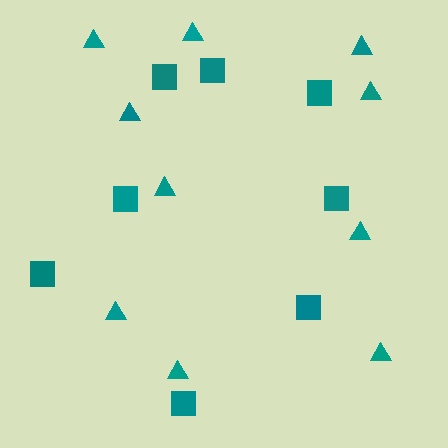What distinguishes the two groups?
There are 2 groups: one group of squares (8) and one group of triangles (10).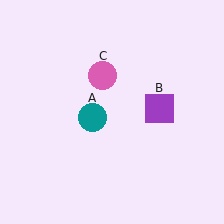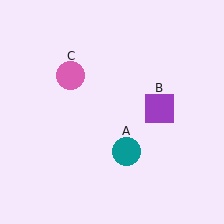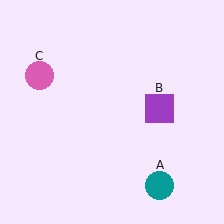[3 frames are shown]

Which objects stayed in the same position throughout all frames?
Purple square (object B) remained stationary.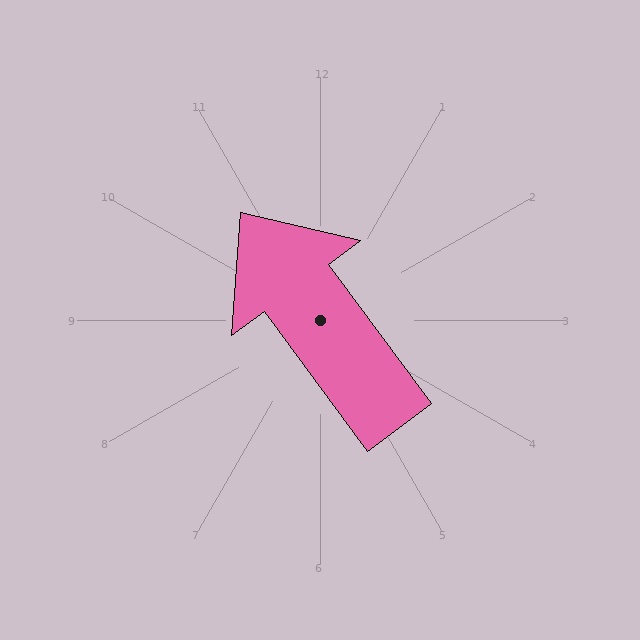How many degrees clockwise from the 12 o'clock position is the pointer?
Approximately 324 degrees.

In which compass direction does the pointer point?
Northwest.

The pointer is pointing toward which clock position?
Roughly 11 o'clock.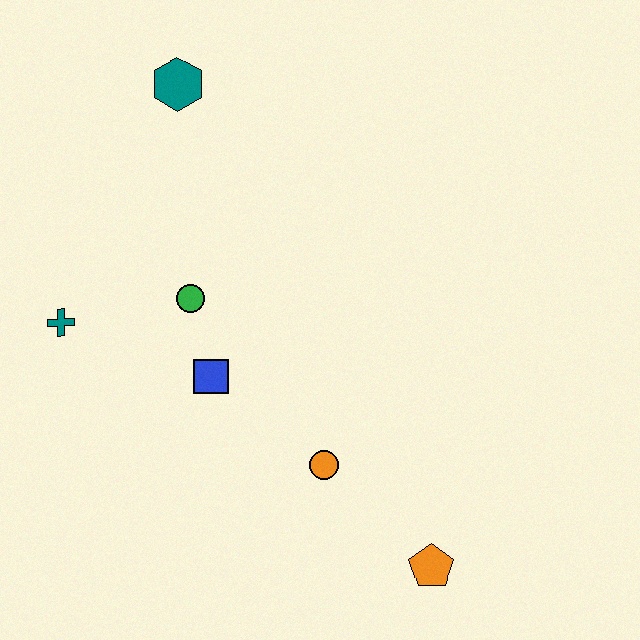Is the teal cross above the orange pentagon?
Yes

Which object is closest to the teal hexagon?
The green circle is closest to the teal hexagon.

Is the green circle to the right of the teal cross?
Yes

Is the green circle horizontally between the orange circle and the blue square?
No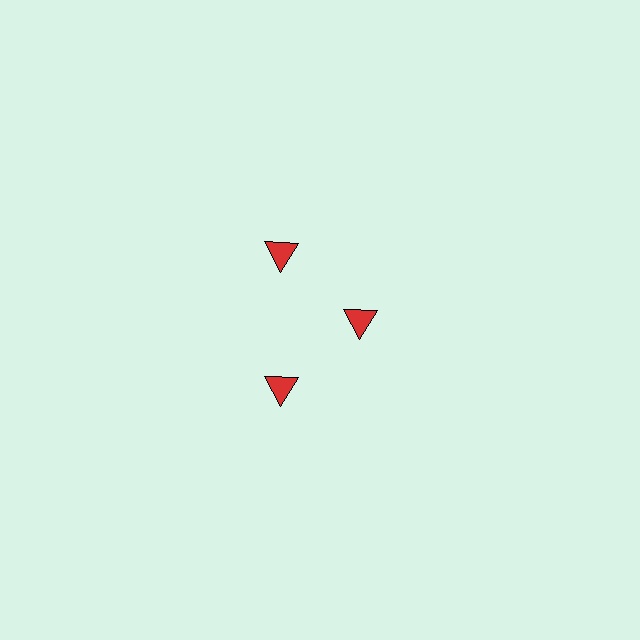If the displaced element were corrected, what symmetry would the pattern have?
It would have 3-fold rotational symmetry — the pattern would map onto itself every 120 degrees.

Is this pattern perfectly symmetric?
No. The 3 red triangles are arranged in a ring, but one element near the 3 o'clock position is pulled inward toward the center, breaking the 3-fold rotational symmetry.